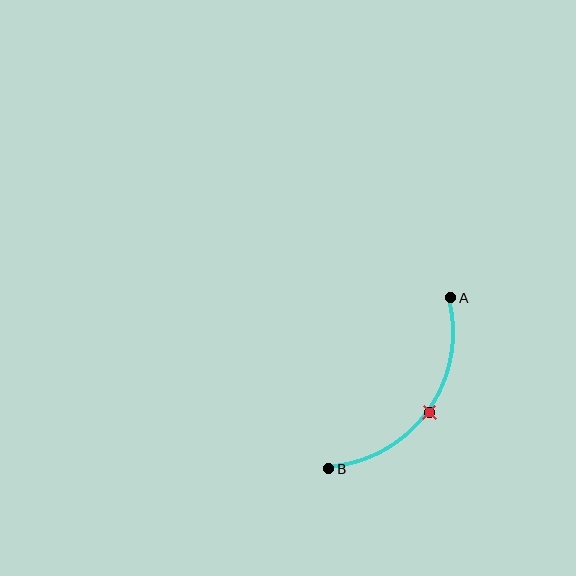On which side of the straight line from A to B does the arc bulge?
The arc bulges below and to the right of the straight line connecting A and B.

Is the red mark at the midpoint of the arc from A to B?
Yes. The red mark lies on the arc at equal arc-length from both A and B — it is the arc midpoint.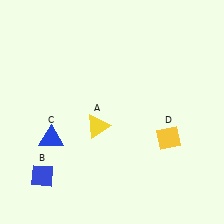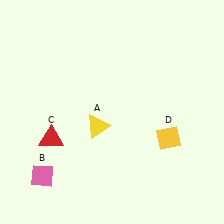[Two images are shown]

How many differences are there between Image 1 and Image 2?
There are 2 differences between the two images.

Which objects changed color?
B changed from blue to pink. C changed from blue to red.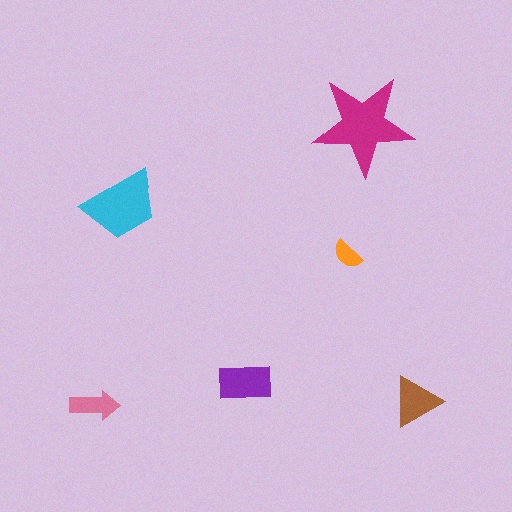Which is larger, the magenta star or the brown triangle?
The magenta star.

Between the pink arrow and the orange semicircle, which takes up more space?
The pink arrow.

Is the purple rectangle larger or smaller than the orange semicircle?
Larger.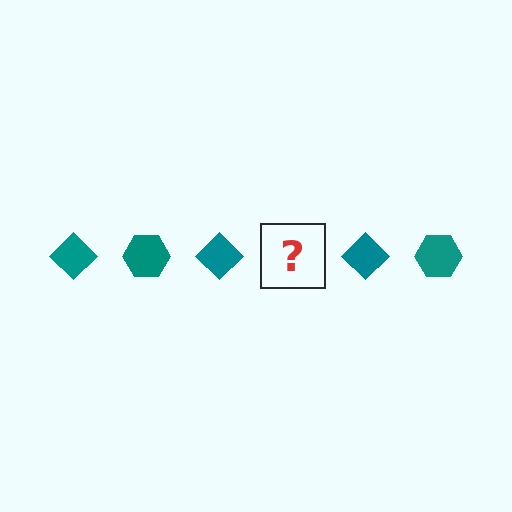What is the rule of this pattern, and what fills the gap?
The rule is that the pattern cycles through diamond, hexagon shapes in teal. The gap should be filled with a teal hexagon.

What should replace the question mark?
The question mark should be replaced with a teal hexagon.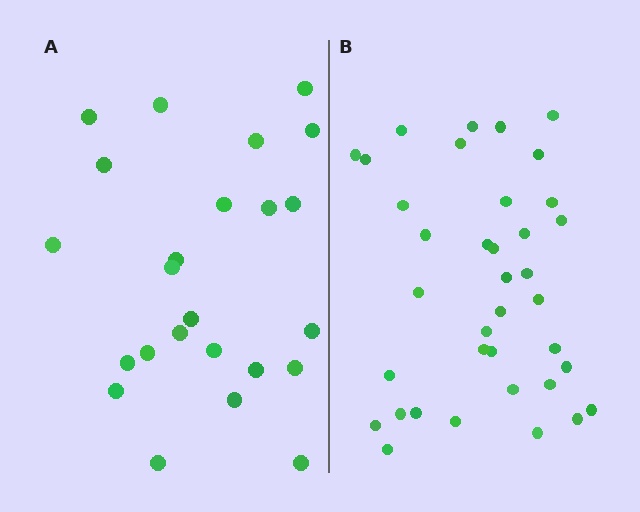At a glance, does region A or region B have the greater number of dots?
Region B (the right region) has more dots.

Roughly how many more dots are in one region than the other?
Region B has approximately 15 more dots than region A.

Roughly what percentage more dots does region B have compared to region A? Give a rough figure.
About 55% more.